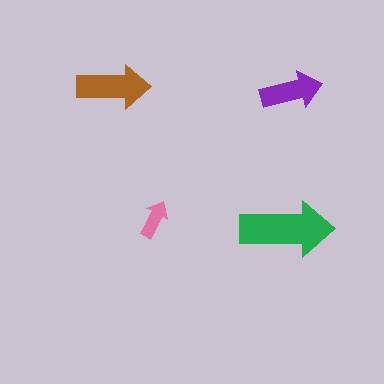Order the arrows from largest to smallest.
the green one, the brown one, the purple one, the pink one.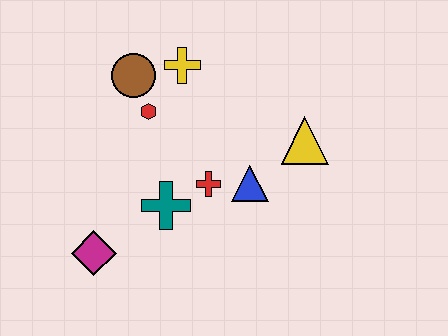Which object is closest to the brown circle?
The red hexagon is closest to the brown circle.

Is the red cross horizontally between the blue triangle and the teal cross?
Yes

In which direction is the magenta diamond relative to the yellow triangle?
The magenta diamond is to the left of the yellow triangle.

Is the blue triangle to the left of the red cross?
No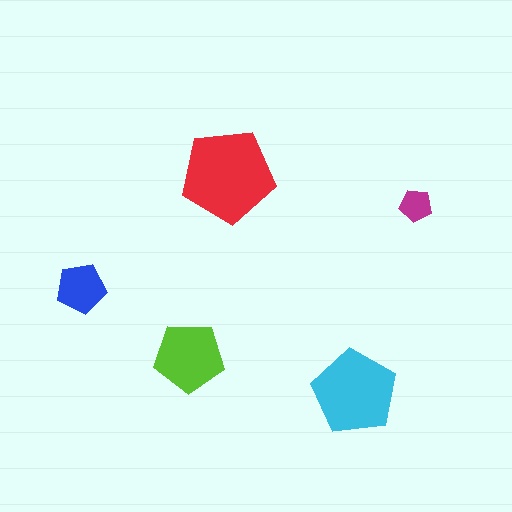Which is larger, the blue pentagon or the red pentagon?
The red one.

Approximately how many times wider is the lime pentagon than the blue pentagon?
About 1.5 times wider.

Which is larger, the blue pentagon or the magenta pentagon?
The blue one.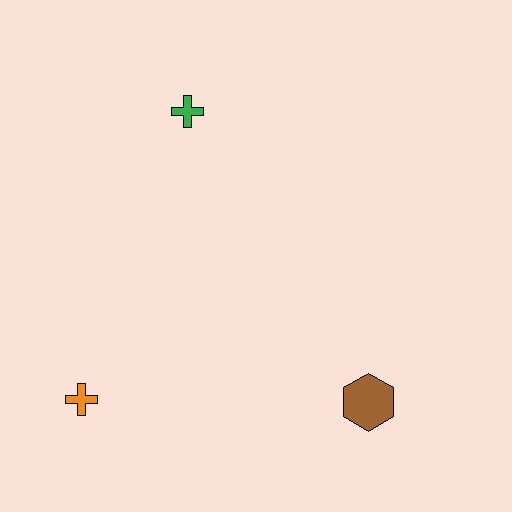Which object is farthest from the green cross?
The brown hexagon is farthest from the green cross.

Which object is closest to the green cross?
The orange cross is closest to the green cross.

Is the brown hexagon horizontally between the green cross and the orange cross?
No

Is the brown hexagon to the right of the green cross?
Yes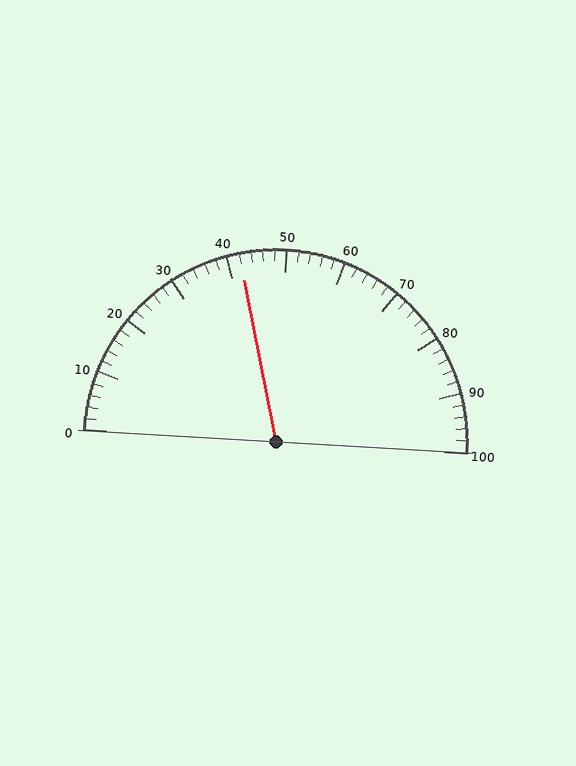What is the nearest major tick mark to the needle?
The nearest major tick mark is 40.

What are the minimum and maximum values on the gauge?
The gauge ranges from 0 to 100.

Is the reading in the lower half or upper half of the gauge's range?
The reading is in the lower half of the range (0 to 100).